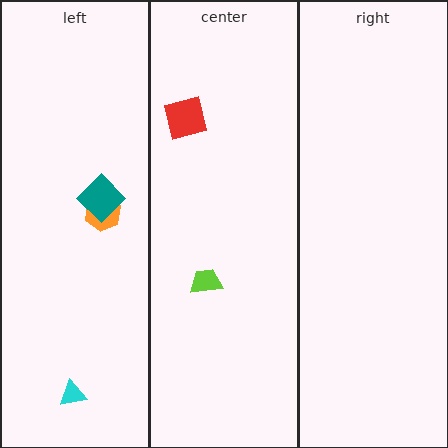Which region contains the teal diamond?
The left region.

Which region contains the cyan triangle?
The left region.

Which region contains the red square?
The center region.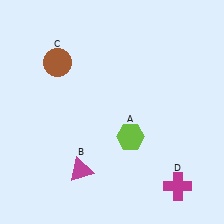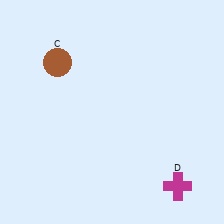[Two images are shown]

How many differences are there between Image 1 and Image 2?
There are 2 differences between the two images.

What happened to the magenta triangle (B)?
The magenta triangle (B) was removed in Image 2. It was in the bottom-left area of Image 1.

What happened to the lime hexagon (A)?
The lime hexagon (A) was removed in Image 2. It was in the bottom-right area of Image 1.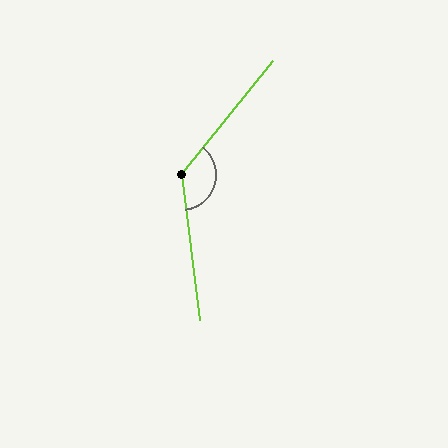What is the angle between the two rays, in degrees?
Approximately 134 degrees.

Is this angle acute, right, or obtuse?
It is obtuse.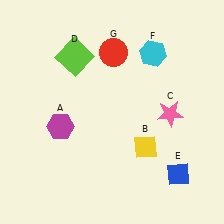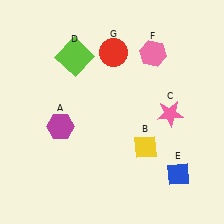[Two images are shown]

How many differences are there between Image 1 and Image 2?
There is 1 difference between the two images.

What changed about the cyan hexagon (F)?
In Image 1, F is cyan. In Image 2, it changed to pink.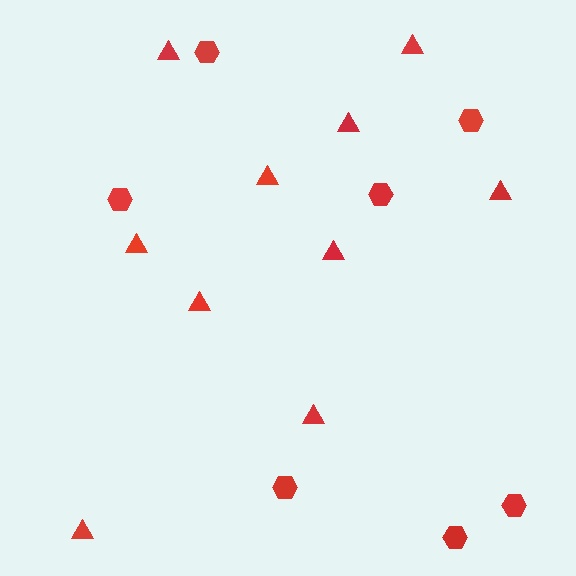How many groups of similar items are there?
There are 2 groups: one group of hexagons (7) and one group of triangles (10).